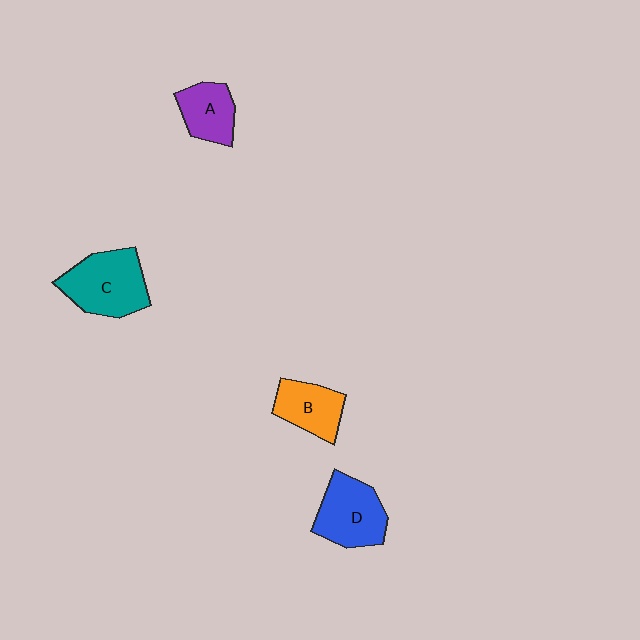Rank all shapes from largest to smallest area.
From largest to smallest: C (teal), D (blue), B (orange), A (purple).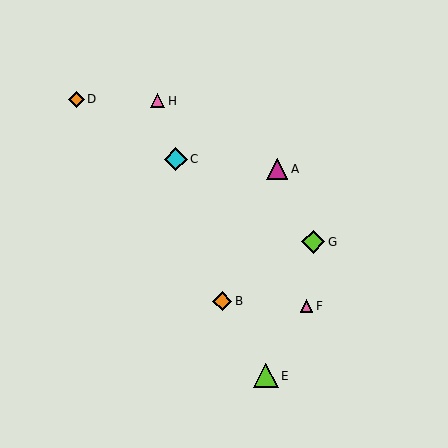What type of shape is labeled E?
Shape E is a lime triangle.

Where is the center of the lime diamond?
The center of the lime diamond is at (313, 242).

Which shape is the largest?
The lime triangle (labeled E) is the largest.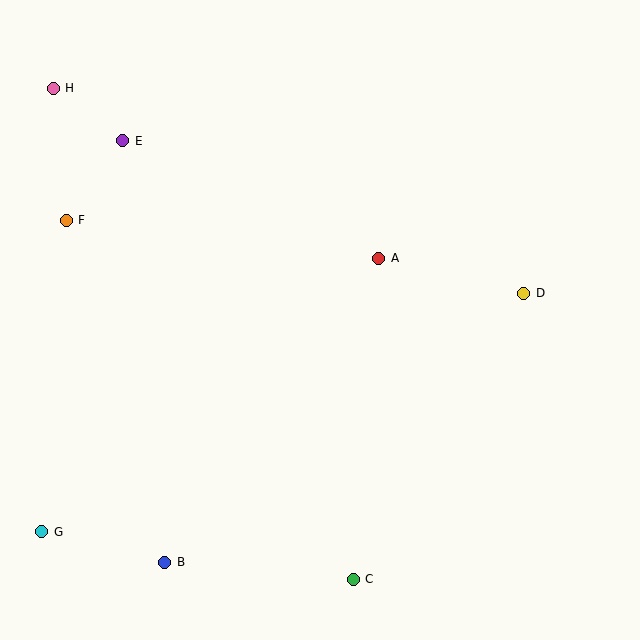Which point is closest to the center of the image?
Point A at (379, 258) is closest to the center.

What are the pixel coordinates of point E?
Point E is at (123, 141).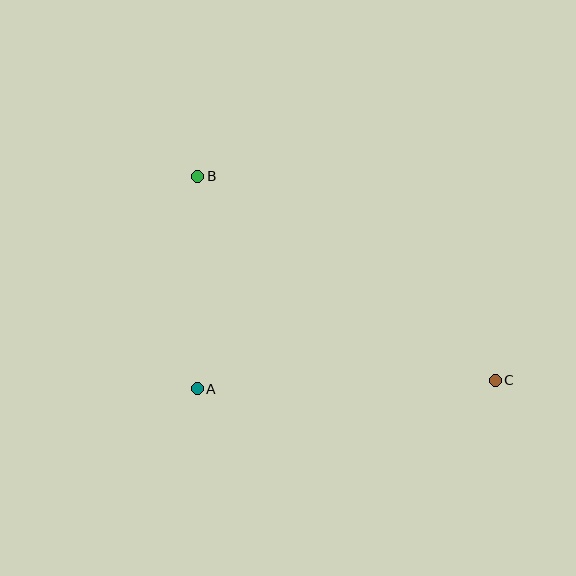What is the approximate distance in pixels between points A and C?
The distance between A and C is approximately 298 pixels.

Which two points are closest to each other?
Points A and B are closest to each other.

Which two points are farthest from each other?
Points B and C are farthest from each other.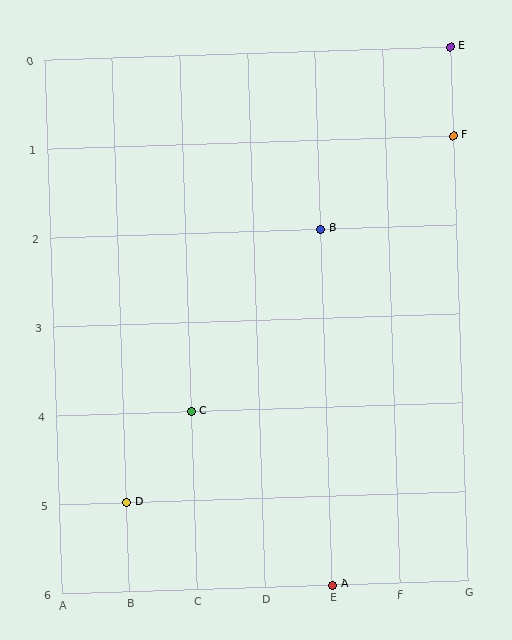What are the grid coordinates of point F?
Point F is at grid coordinates (G, 1).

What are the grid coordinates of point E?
Point E is at grid coordinates (G, 0).